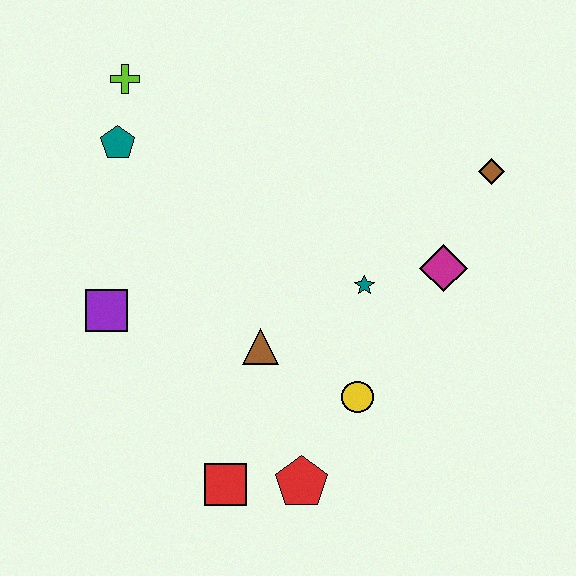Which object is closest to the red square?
The red pentagon is closest to the red square.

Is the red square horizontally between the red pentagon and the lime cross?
Yes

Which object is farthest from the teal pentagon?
The red pentagon is farthest from the teal pentagon.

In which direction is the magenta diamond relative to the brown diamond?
The magenta diamond is below the brown diamond.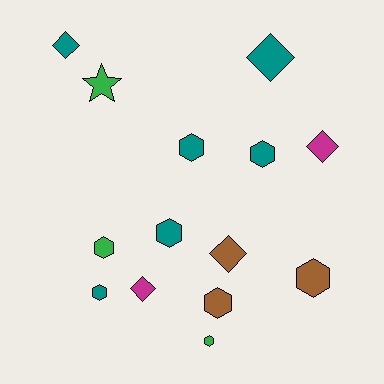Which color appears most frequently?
Teal, with 6 objects.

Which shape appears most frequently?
Hexagon, with 8 objects.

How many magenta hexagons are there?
There are no magenta hexagons.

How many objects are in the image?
There are 14 objects.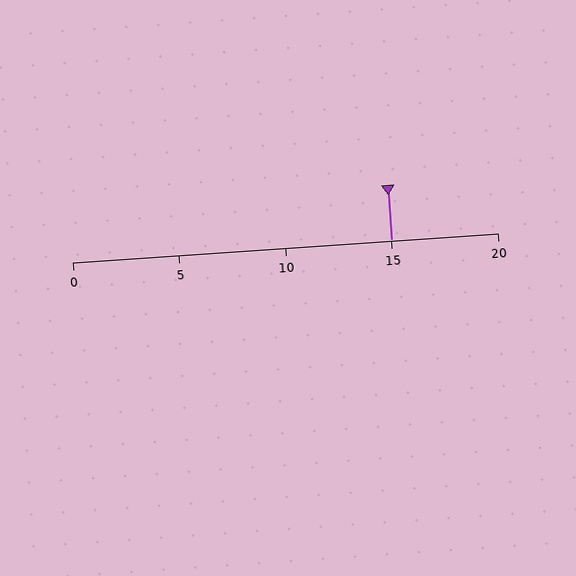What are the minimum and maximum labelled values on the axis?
The axis runs from 0 to 20.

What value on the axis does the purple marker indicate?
The marker indicates approximately 15.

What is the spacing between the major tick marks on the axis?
The major ticks are spaced 5 apart.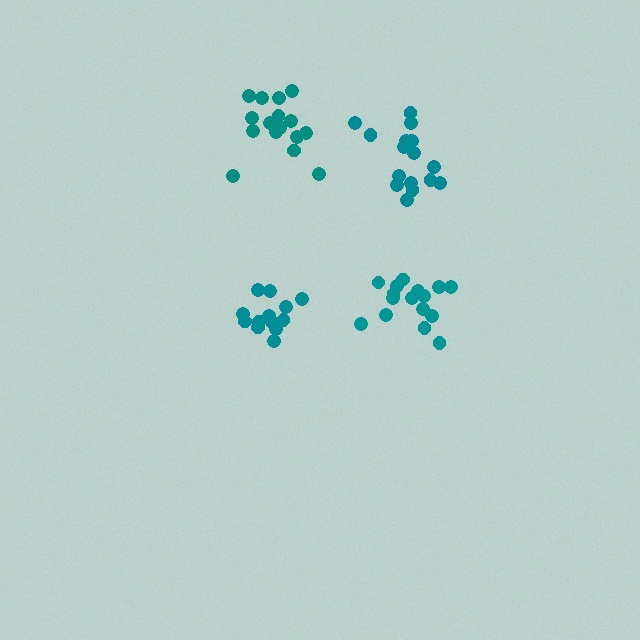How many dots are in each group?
Group 1: 17 dots, Group 2: 17 dots, Group 3: 13 dots, Group 4: 16 dots (63 total).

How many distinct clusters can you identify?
There are 4 distinct clusters.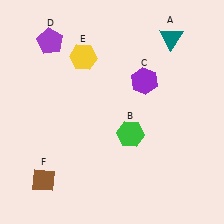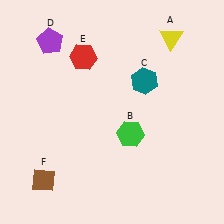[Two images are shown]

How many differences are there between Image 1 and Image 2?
There are 3 differences between the two images.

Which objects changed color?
A changed from teal to yellow. C changed from purple to teal. E changed from yellow to red.